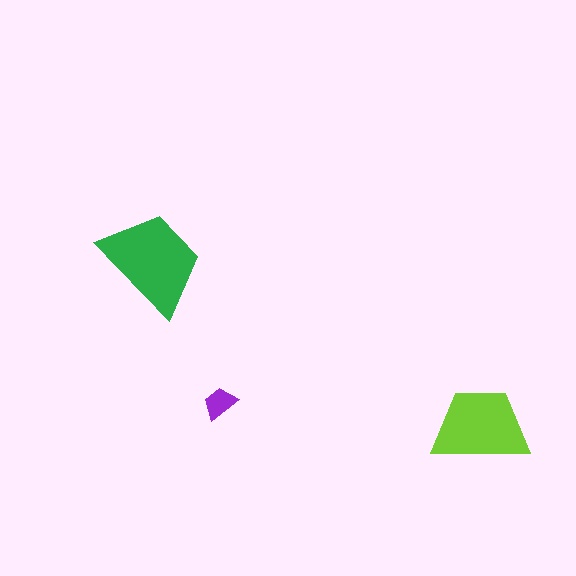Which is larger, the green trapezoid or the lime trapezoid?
The green one.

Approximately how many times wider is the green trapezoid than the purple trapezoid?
About 3 times wider.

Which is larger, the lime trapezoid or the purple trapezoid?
The lime one.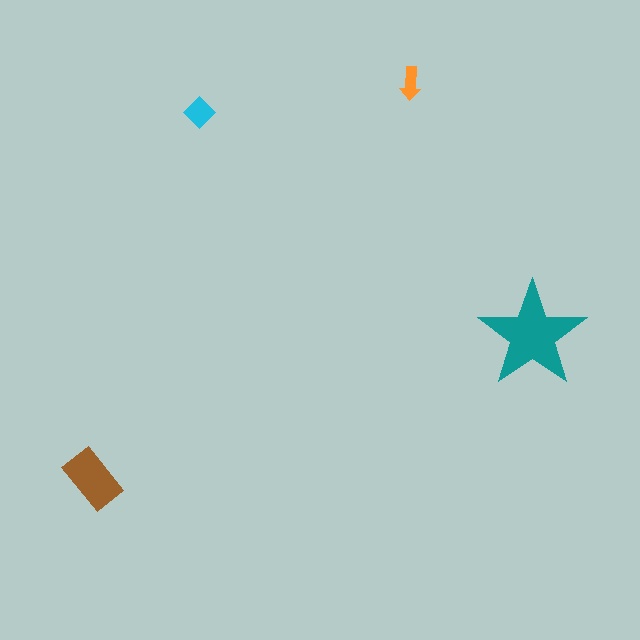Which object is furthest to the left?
The brown rectangle is leftmost.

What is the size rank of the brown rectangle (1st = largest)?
2nd.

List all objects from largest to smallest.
The teal star, the brown rectangle, the cyan diamond, the orange arrow.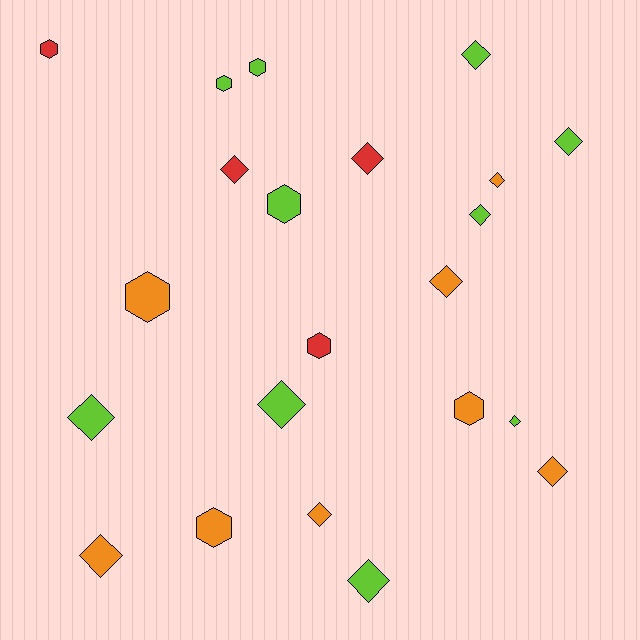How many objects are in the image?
There are 22 objects.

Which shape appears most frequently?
Diamond, with 14 objects.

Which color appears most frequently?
Lime, with 10 objects.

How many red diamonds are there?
There are 2 red diamonds.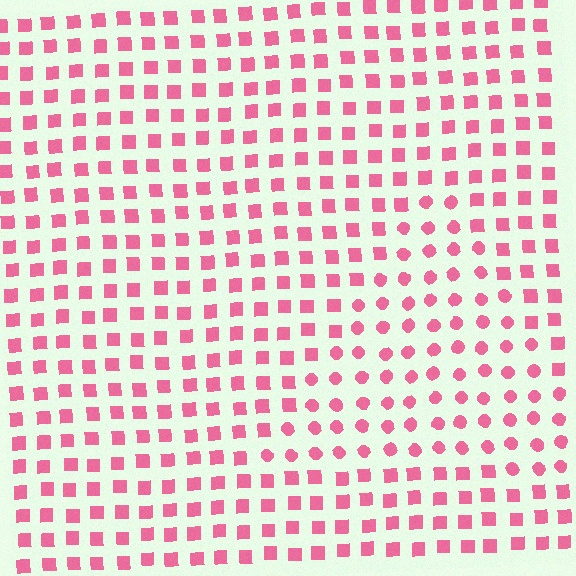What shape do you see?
I see a triangle.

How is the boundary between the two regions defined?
The boundary is defined by a change in element shape: circles inside vs. squares outside. All elements share the same color and spacing.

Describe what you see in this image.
The image is filled with small pink elements arranged in a uniform grid. A triangle-shaped region contains circles, while the surrounding area contains squares. The boundary is defined purely by the change in element shape.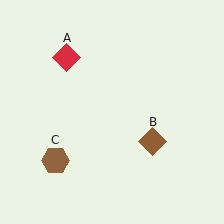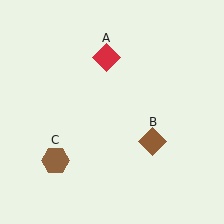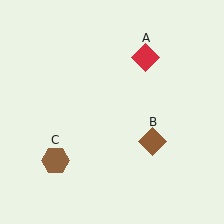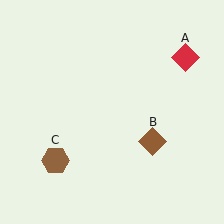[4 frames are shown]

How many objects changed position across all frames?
1 object changed position: red diamond (object A).